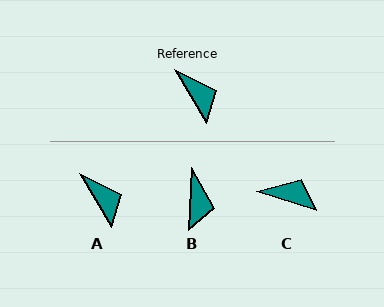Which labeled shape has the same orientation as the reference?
A.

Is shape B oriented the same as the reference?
No, it is off by about 33 degrees.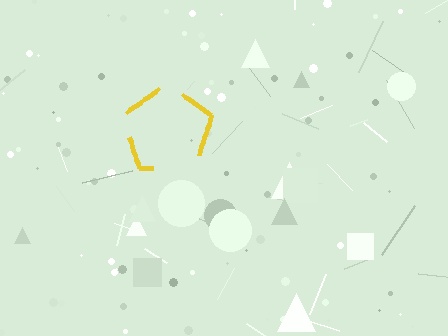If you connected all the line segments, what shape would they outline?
They would outline a pentagon.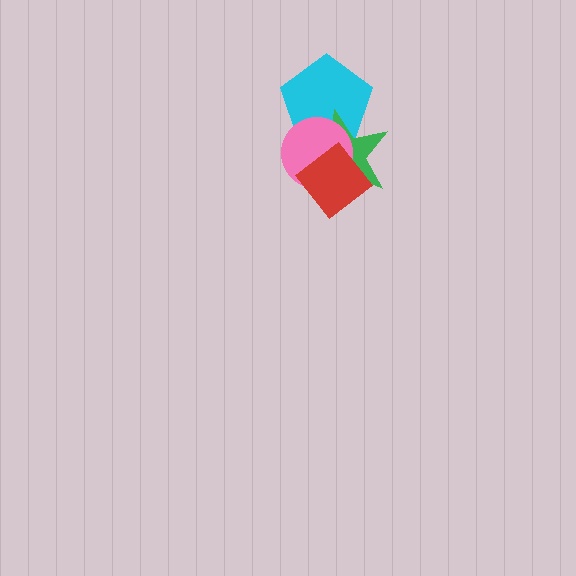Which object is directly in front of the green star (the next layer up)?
The pink circle is directly in front of the green star.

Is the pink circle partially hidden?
Yes, it is partially covered by another shape.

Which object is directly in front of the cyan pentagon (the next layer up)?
The green star is directly in front of the cyan pentagon.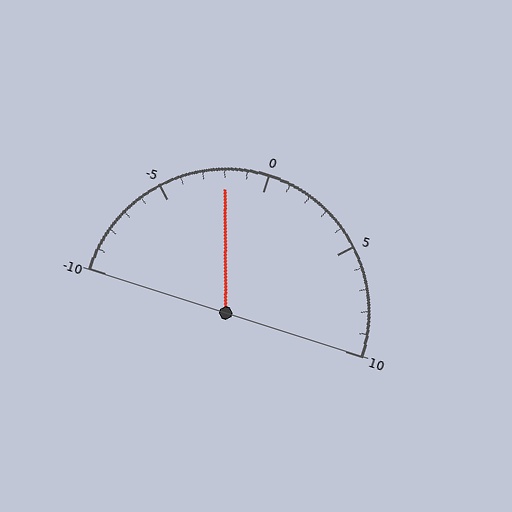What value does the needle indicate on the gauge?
The needle indicates approximately -2.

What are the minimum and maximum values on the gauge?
The gauge ranges from -10 to 10.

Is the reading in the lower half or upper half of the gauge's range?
The reading is in the lower half of the range (-10 to 10).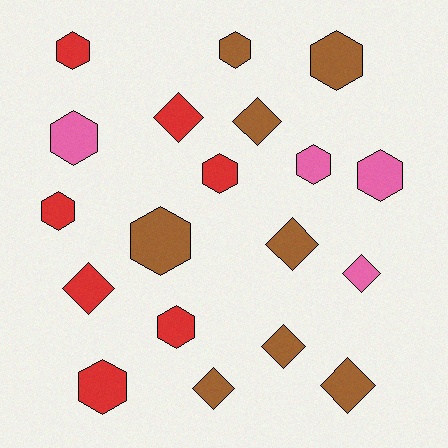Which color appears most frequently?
Brown, with 8 objects.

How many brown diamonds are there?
There are 5 brown diamonds.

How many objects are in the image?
There are 19 objects.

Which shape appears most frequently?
Hexagon, with 11 objects.